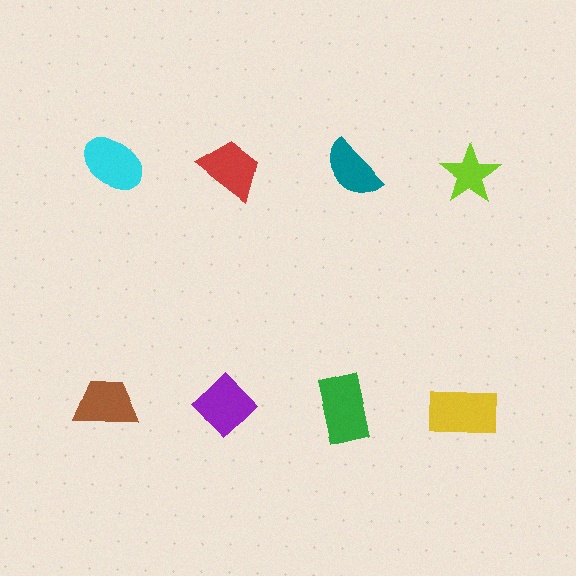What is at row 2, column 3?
A green rectangle.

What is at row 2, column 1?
A brown trapezoid.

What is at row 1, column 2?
A red trapezoid.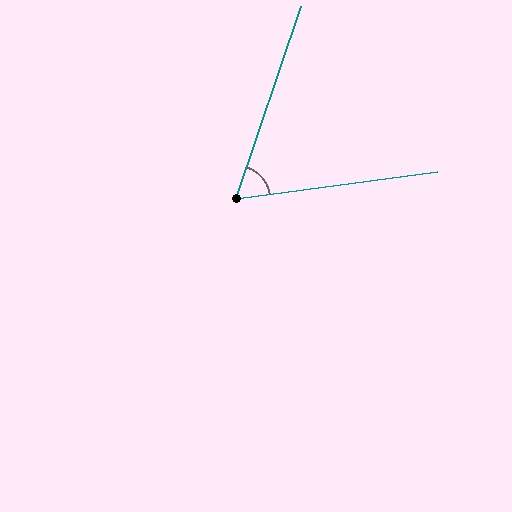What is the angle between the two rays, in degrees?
Approximately 64 degrees.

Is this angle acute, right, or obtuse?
It is acute.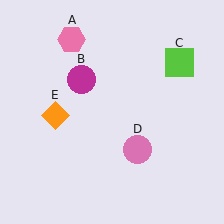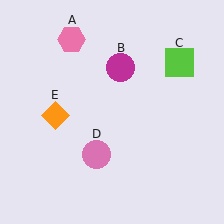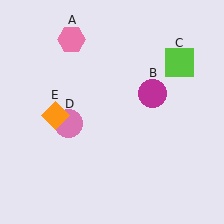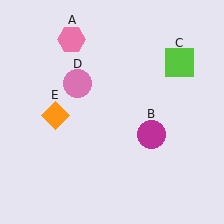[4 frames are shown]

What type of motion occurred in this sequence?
The magenta circle (object B), pink circle (object D) rotated clockwise around the center of the scene.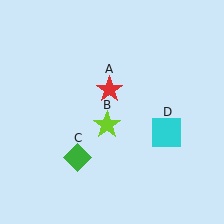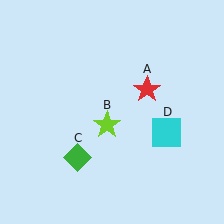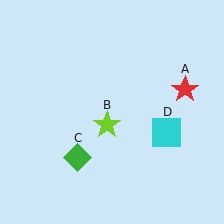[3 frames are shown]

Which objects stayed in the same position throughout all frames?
Lime star (object B) and green diamond (object C) and cyan square (object D) remained stationary.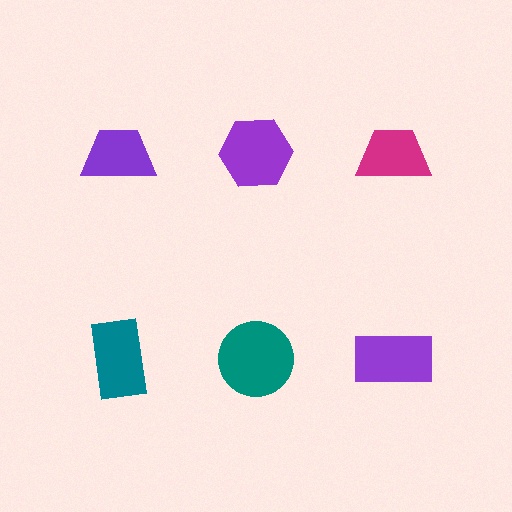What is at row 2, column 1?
A teal rectangle.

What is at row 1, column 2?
A purple hexagon.